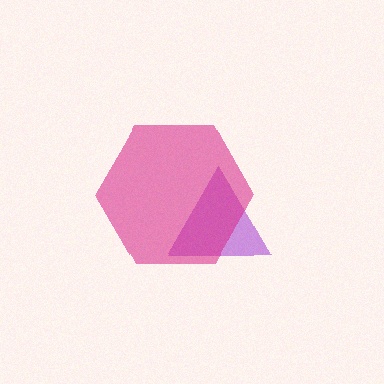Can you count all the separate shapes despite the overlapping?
Yes, there are 2 separate shapes.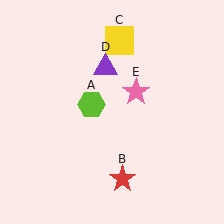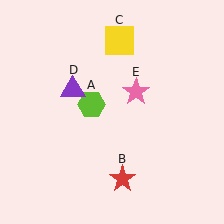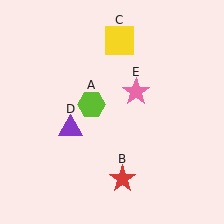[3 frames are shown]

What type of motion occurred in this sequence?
The purple triangle (object D) rotated counterclockwise around the center of the scene.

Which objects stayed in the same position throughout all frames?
Lime hexagon (object A) and red star (object B) and yellow square (object C) and pink star (object E) remained stationary.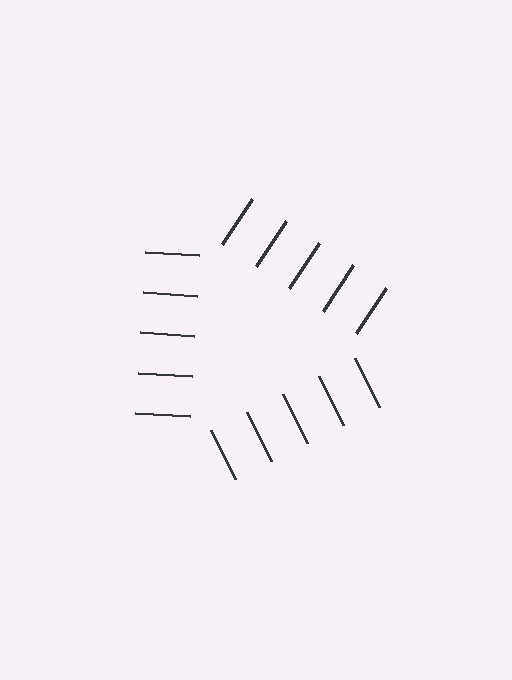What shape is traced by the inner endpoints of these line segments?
An illusory triangle — the line segments terminate on its edges but no continuous stroke is drawn.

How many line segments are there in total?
15 — 5 along each of the 3 edges.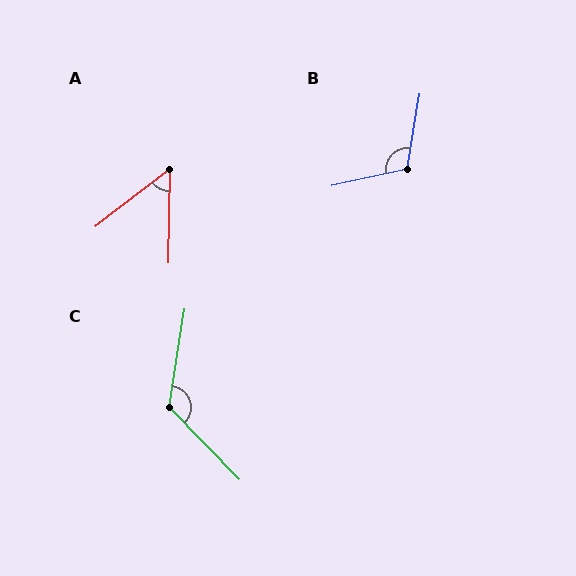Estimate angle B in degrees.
Approximately 112 degrees.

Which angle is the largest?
C, at approximately 127 degrees.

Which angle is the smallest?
A, at approximately 52 degrees.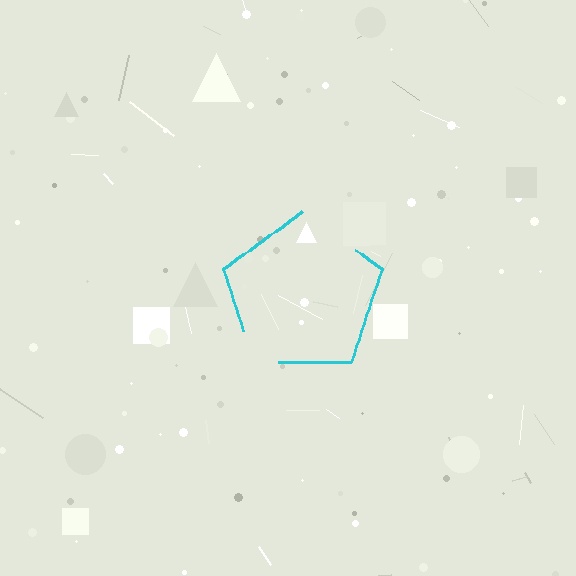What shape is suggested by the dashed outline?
The dashed outline suggests a pentagon.